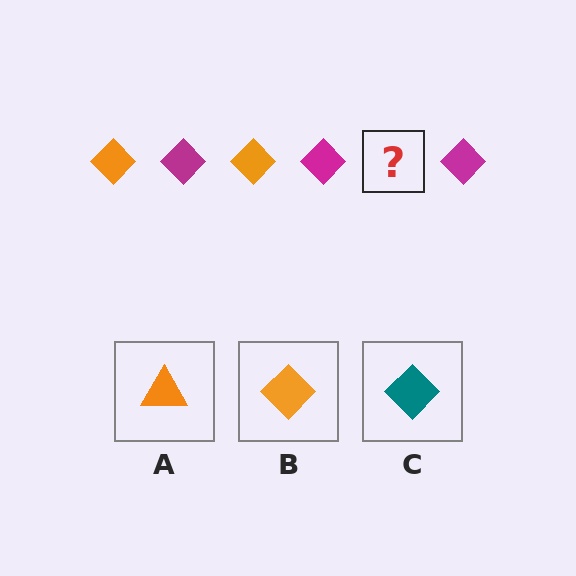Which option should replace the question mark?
Option B.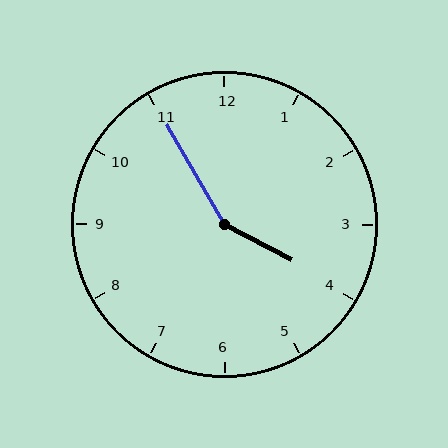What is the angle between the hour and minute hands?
Approximately 148 degrees.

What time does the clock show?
3:55.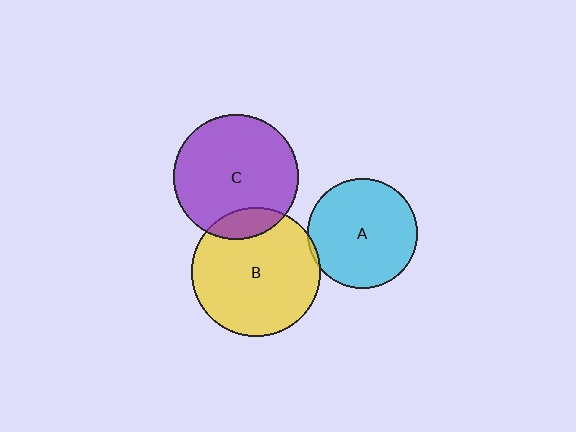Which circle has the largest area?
Circle B (yellow).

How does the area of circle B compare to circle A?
Approximately 1.4 times.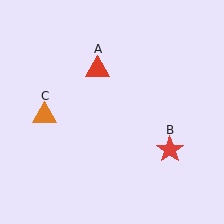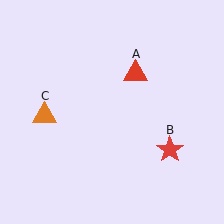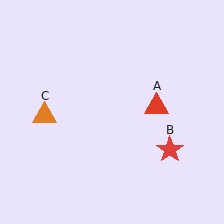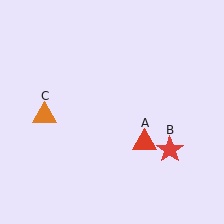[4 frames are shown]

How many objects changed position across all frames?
1 object changed position: red triangle (object A).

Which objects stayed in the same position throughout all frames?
Red star (object B) and orange triangle (object C) remained stationary.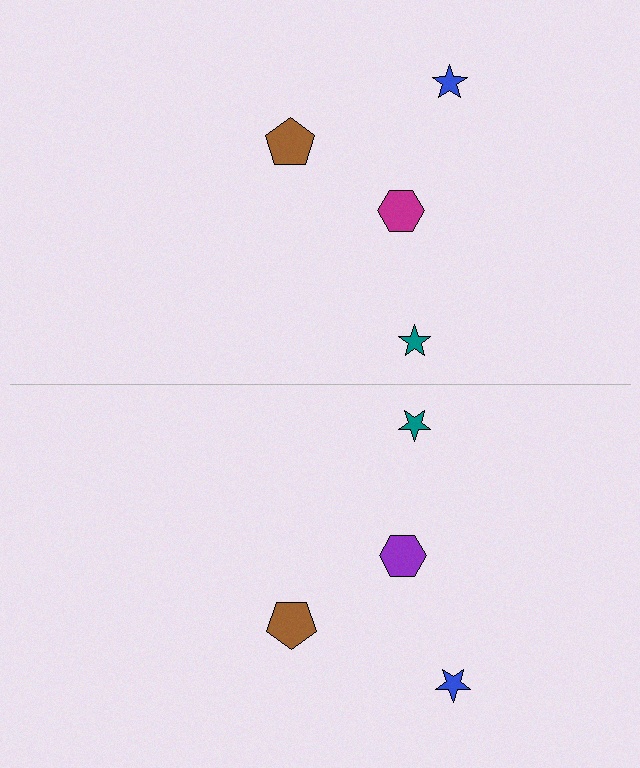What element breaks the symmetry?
The purple hexagon on the bottom side breaks the symmetry — its mirror counterpart is magenta.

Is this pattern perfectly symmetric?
No, the pattern is not perfectly symmetric. The purple hexagon on the bottom side breaks the symmetry — its mirror counterpart is magenta.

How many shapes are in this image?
There are 8 shapes in this image.